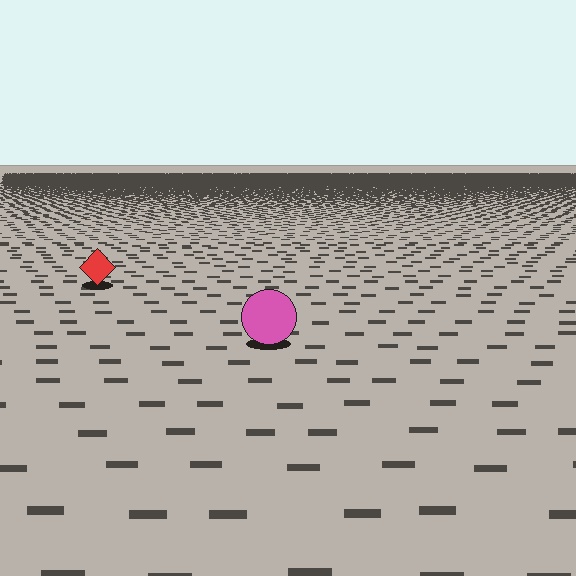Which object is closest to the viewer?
The pink circle is closest. The texture marks near it are larger and more spread out.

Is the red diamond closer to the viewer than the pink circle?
No. The pink circle is closer — you can tell from the texture gradient: the ground texture is coarser near it.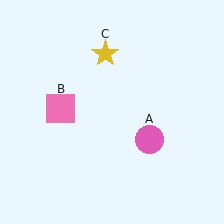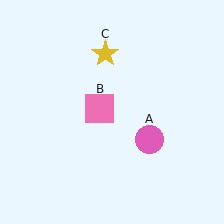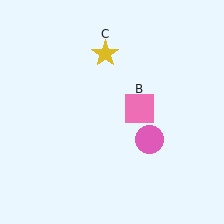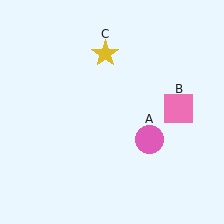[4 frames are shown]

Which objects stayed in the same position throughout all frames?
Pink circle (object A) and yellow star (object C) remained stationary.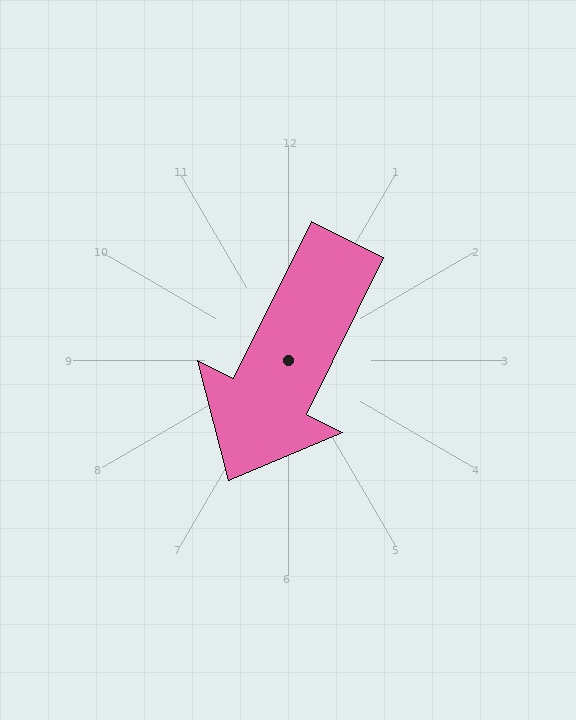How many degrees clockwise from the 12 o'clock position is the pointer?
Approximately 206 degrees.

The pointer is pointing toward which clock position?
Roughly 7 o'clock.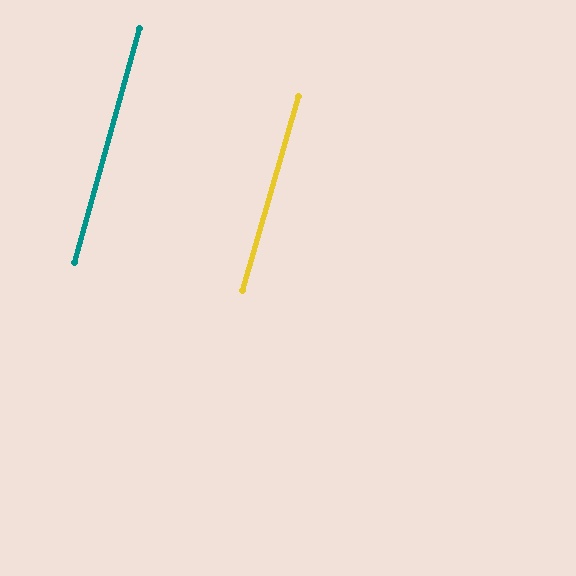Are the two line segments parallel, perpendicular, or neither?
Parallel — their directions differ by only 0.7°.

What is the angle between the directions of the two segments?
Approximately 1 degree.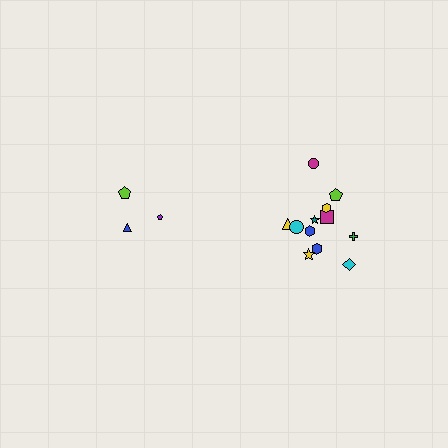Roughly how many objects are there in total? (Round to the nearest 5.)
Roughly 15 objects in total.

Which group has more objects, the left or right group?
The right group.